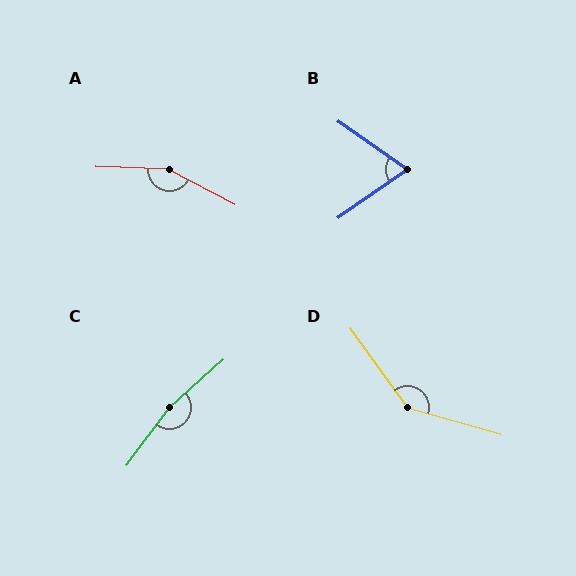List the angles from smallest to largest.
B (70°), D (142°), A (154°), C (168°).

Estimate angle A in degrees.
Approximately 154 degrees.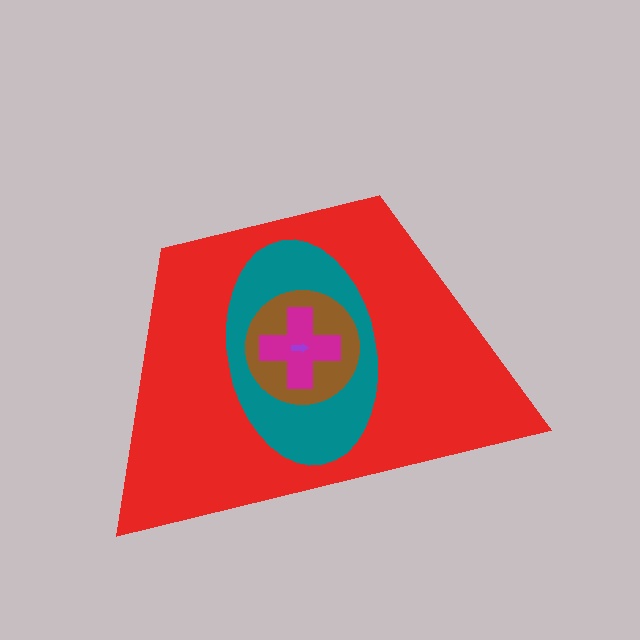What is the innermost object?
The purple arrow.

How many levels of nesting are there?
5.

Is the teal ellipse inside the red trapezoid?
Yes.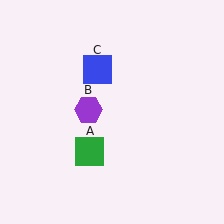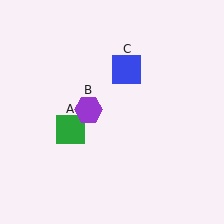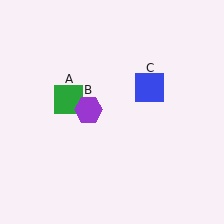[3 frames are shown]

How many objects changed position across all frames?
2 objects changed position: green square (object A), blue square (object C).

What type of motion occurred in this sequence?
The green square (object A), blue square (object C) rotated clockwise around the center of the scene.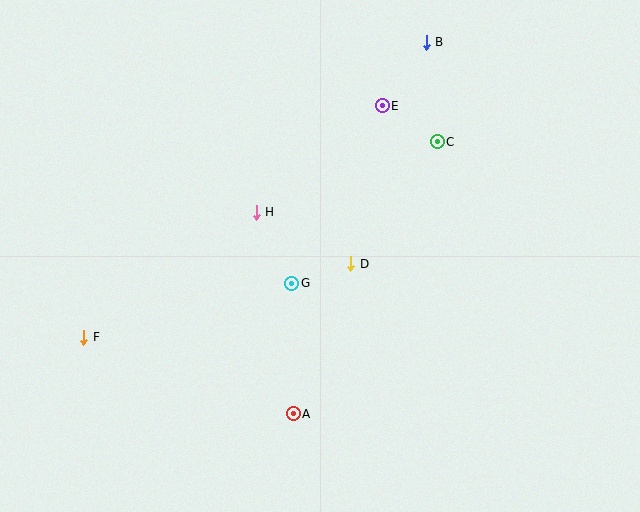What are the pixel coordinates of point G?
Point G is at (291, 283).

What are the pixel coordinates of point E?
Point E is at (382, 106).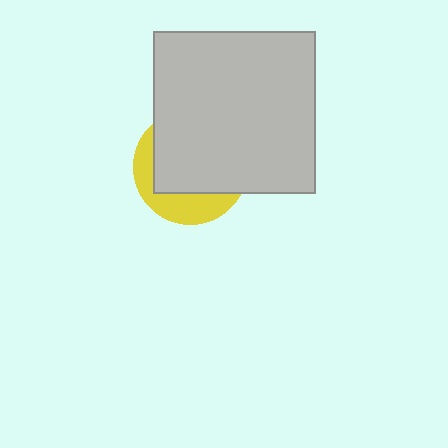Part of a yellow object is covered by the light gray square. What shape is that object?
It is a circle.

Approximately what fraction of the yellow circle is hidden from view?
Roughly 67% of the yellow circle is hidden behind the light gray square.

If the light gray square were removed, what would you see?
You would see the complete yellow circle.